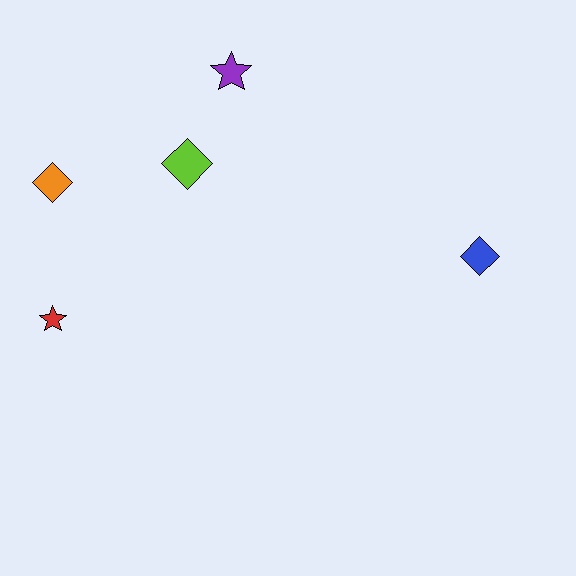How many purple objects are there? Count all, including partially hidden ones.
There is 1 purple object.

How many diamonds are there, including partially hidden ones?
There are 3 diamonds.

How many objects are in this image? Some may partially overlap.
There are 5 objects.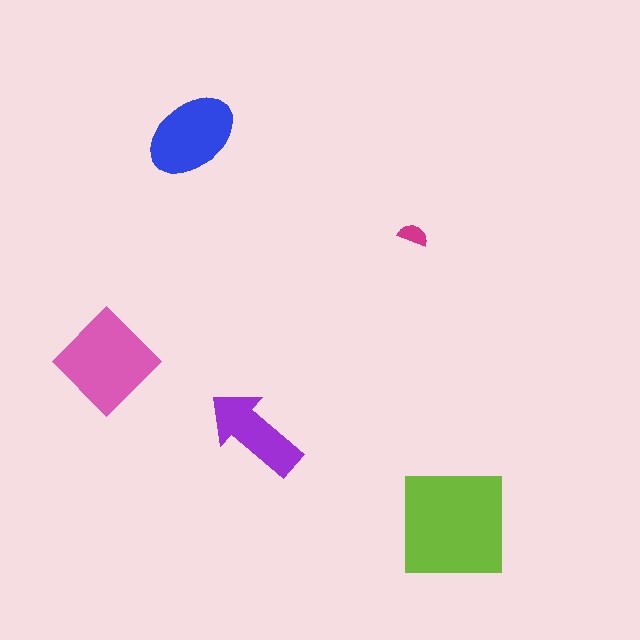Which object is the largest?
The lime square.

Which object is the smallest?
The magenta semicircle.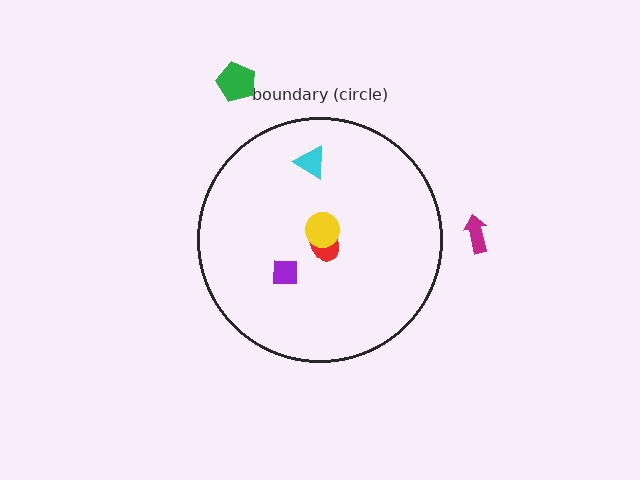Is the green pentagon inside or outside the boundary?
Outside.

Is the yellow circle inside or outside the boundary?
Inside.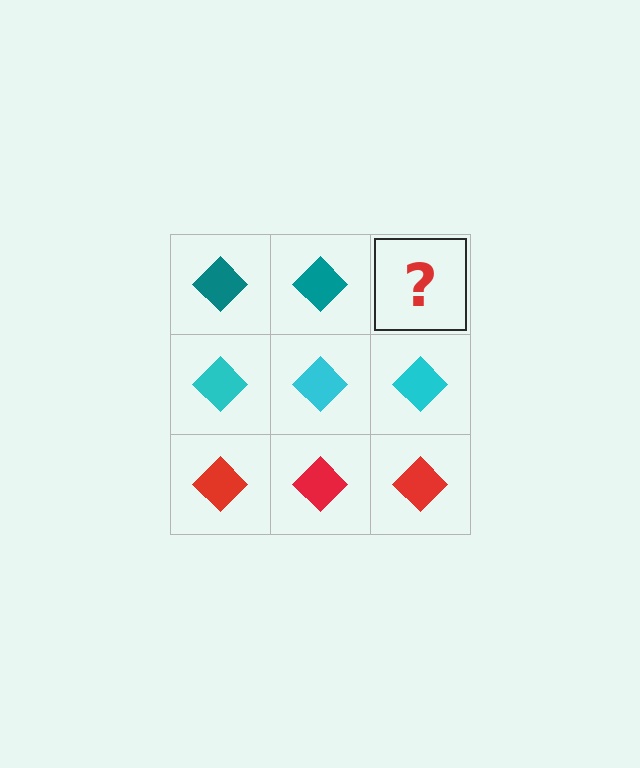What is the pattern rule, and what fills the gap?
The rule is that each row has a consistent color. The gap should be filled with a teal diamond.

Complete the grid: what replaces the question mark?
The question mark should be replaced with a teal diamond.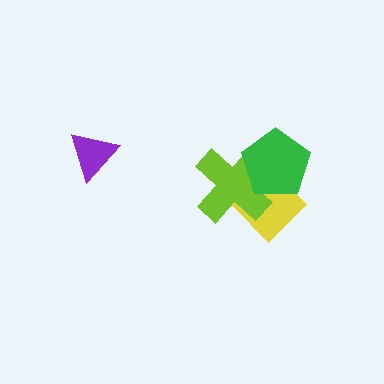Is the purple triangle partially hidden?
No, no other shape covers it.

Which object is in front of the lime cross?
The green pentagon is in front of the lime cross.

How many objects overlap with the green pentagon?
2 objects overlap with the green pentagon.